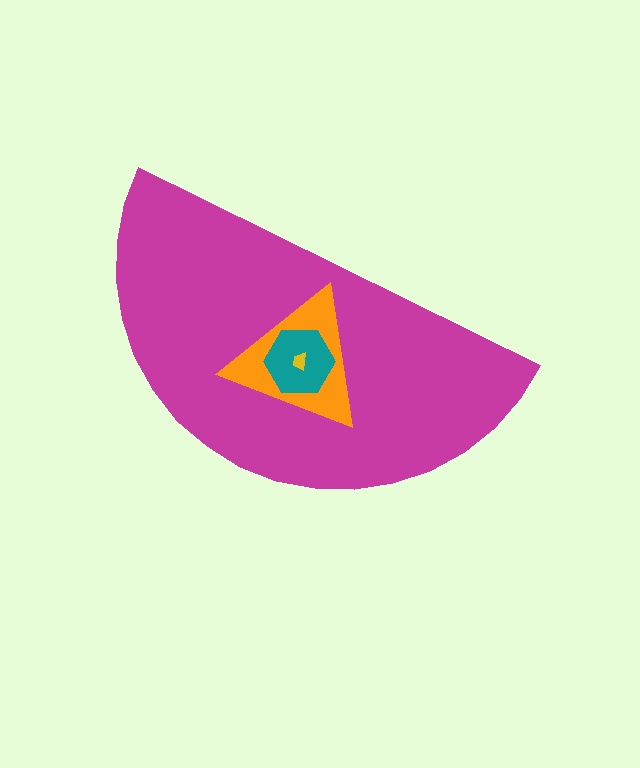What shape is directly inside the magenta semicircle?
The orange triangle.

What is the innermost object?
The yellow trapezoid.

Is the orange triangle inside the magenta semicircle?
Yes.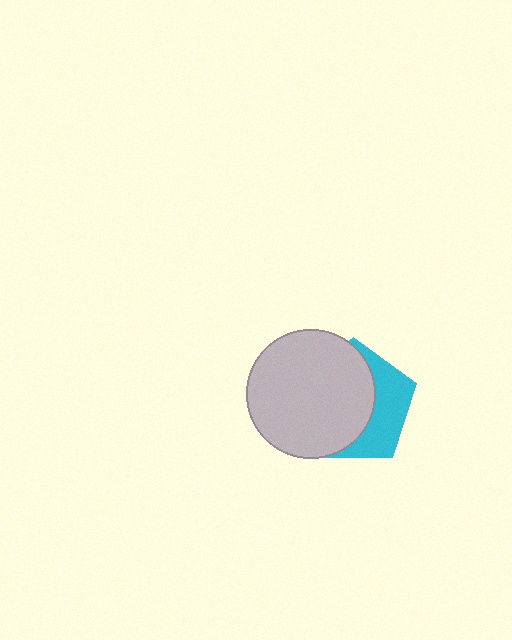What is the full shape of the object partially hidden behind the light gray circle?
The partially hidden object is a cyan pentagon.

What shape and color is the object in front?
The object in front is a light gray circle.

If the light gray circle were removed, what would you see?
You would see the complete cyan pentagon.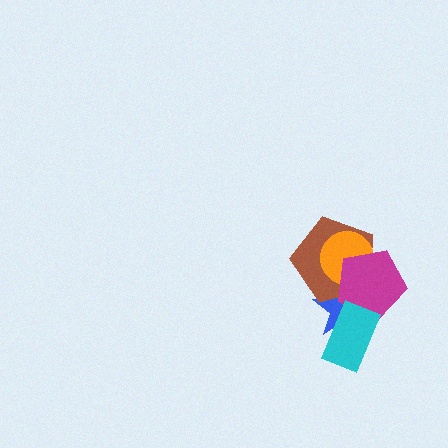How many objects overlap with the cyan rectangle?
2 objects overlap with the cyan rectangle.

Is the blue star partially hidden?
Yes, it is partially covered by another shape.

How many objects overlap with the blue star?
3 objects overlap with the blue star.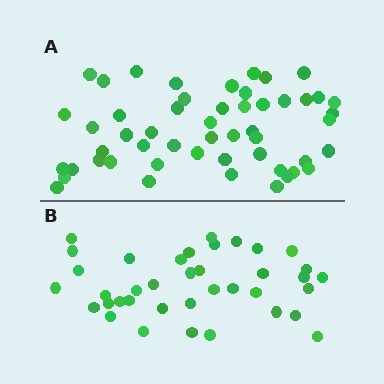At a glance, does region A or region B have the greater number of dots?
Region A (the top region) has more dots.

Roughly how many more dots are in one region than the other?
Region A has approximately 15 more dots than region B.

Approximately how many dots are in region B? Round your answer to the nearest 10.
About 40 dots. (The exact count is 38, which rounds to 40.)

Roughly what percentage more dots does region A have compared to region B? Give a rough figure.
About 35% more.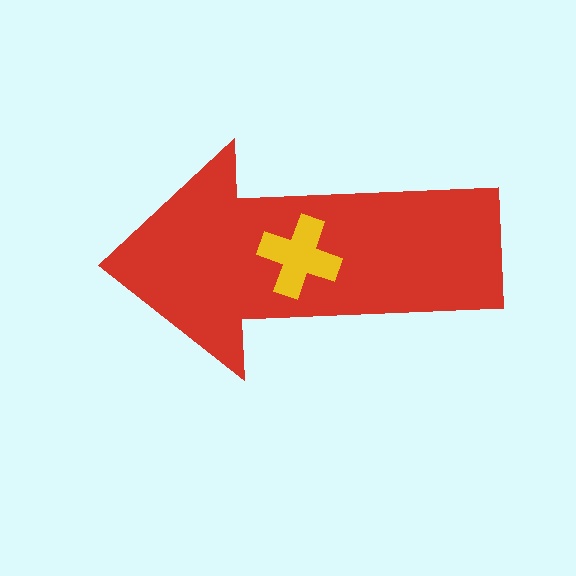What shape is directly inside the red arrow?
The yellow cross.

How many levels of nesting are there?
2.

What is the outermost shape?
The red arrow.